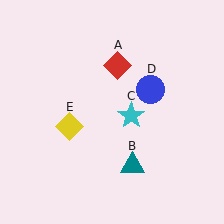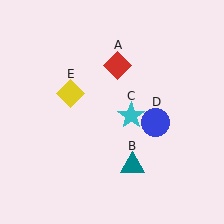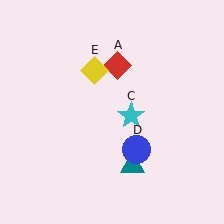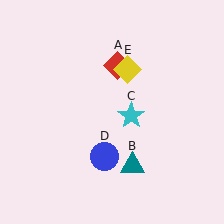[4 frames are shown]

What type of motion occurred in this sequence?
The blue circle (object D), yellow diamond (object E) rotated clockwise around the center of the scene.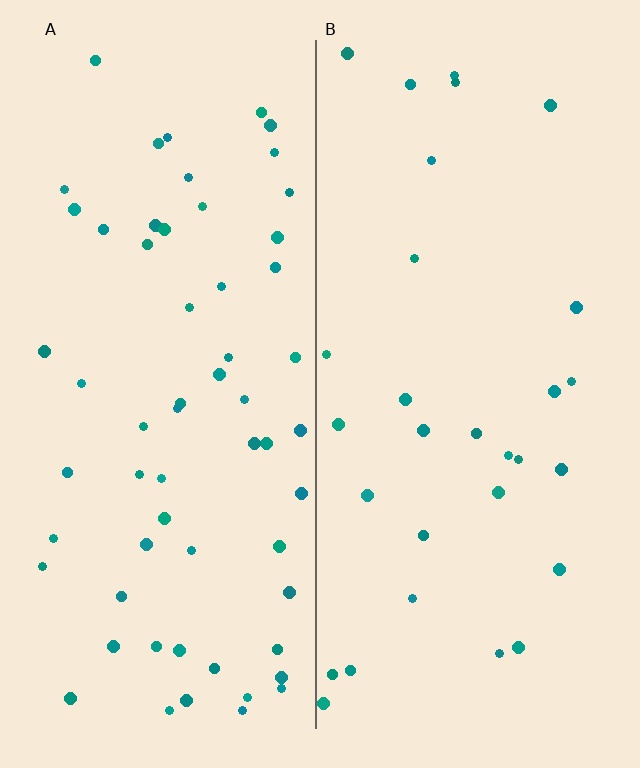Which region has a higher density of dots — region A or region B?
A (the left).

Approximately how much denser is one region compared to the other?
Approximately 2.0× — region A over region B.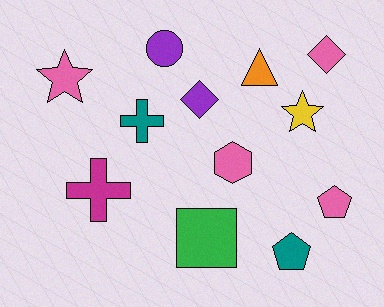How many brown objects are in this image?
There are no brown objects.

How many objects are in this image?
There are 12 objects.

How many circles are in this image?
There is 1 circle.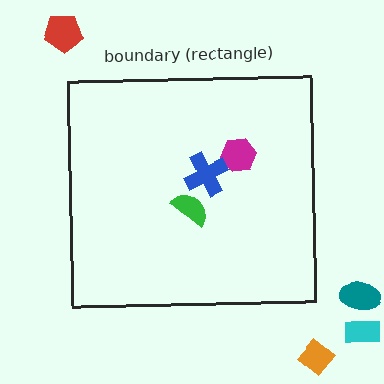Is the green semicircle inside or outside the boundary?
Inside.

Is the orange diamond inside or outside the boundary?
Outside.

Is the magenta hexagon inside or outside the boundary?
Inside.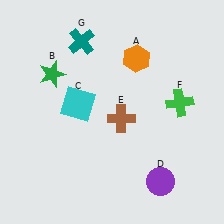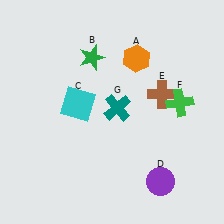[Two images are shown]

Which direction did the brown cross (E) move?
The brown cross (E) moved right.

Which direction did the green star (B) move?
The green star (B) moved right.